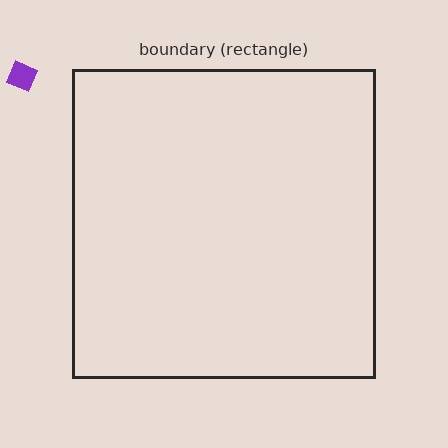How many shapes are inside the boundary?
0 inside, 1 outside.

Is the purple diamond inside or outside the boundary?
Outside.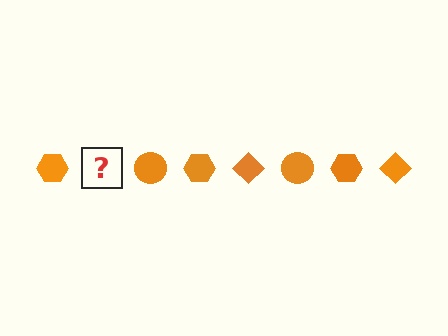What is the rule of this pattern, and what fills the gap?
The rule is that the pattern cycles through hexagon, diamond, circle shapes in orange. The gap should be filled with an orange diamond.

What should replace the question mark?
The question mark should be replaced with an orange diamond.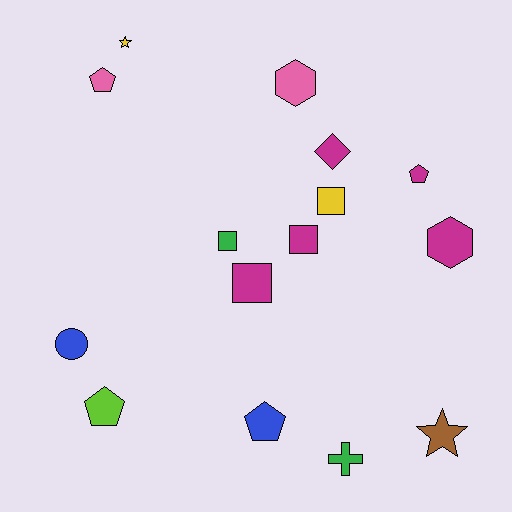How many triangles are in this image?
There are no triangles.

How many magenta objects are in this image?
There are 5 magenta objects.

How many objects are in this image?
There are 15 objects.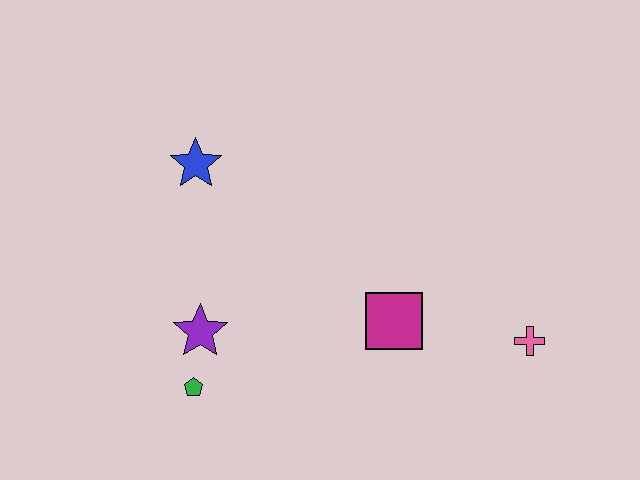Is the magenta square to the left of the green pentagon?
No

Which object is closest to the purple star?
The green pentagon is closest to the purple star.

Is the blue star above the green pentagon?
Yes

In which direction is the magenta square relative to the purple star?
The magenta square is to the right of the purple star.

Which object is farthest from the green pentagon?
The pink cross is farthest from the green pentagon.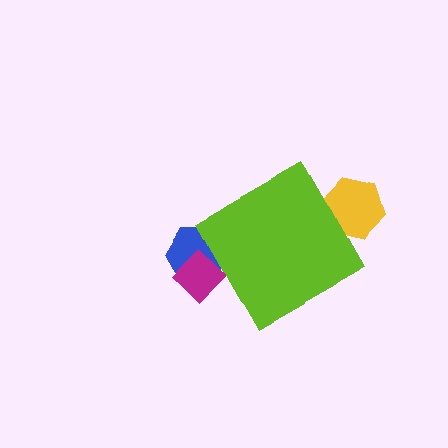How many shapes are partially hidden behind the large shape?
3 shapes are partially hidden.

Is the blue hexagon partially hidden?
Yes, the blue hexagon is partially hidden behind the lime diamond.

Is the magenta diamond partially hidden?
Yes, the magenta diamond is partially hidden behind the lime diamond.